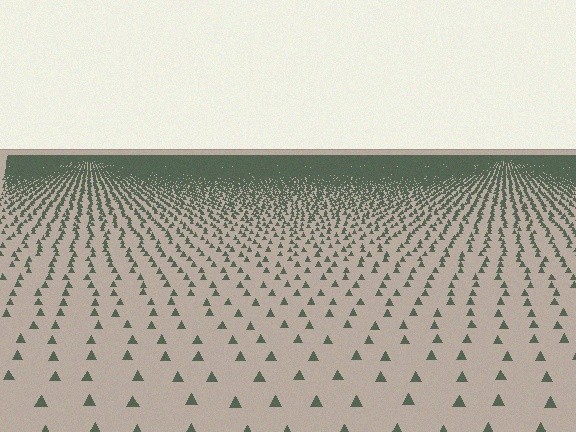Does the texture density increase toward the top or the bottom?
Density increases toward the top.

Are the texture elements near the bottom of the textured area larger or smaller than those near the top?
Larger. Near the bottom, elements are closer to the viewer and appear at a bigger on-screen size.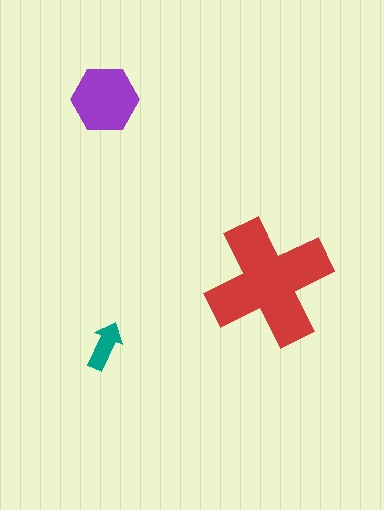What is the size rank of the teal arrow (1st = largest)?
3rd.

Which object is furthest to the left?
The teal arrow is leftmost.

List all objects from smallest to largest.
The teal arrow, the purple hexagon, the red cross.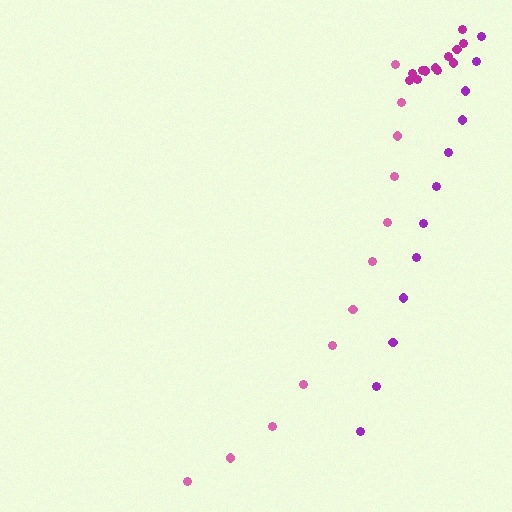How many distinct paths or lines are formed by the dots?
There are 3 distinct paths.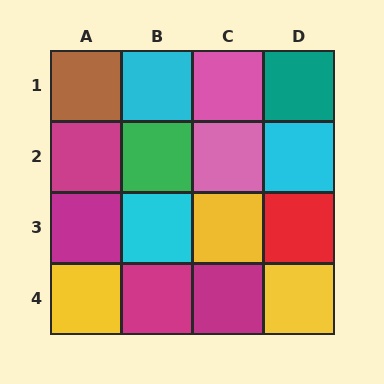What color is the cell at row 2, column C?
Pink.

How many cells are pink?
2 cells are pink.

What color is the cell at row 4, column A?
Yellow.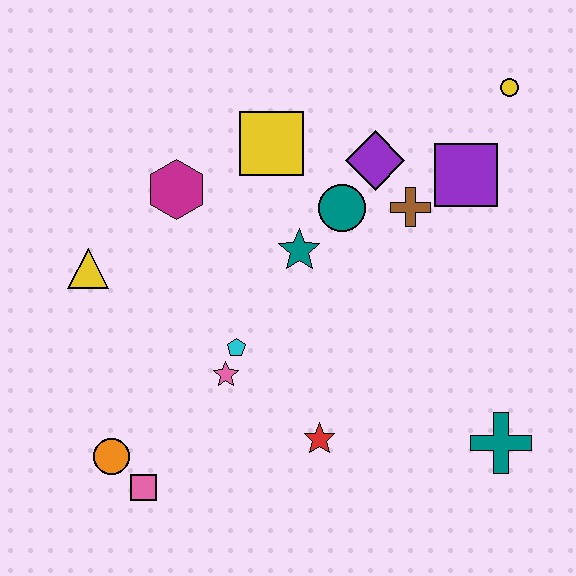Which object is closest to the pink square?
The orange circle is closest to the pink square.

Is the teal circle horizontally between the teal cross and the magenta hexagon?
Yes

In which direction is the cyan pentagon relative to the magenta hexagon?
The cyan pentagon is below the magenta hexagon.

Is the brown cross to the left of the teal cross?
Yes